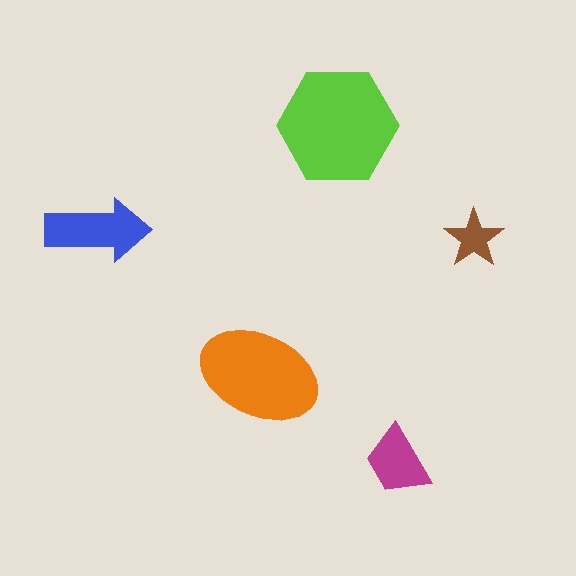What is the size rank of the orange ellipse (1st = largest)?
2nd.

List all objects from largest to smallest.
The lime hexagon, the orange ellipse, the blue arrow, the magenta trapezoid, the brown star.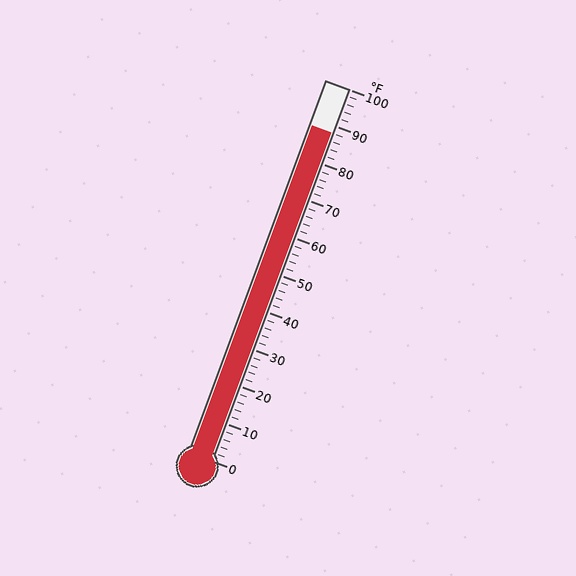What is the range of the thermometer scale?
The thermometer scale ranges from 0°F to 100°F.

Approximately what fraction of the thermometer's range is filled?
The thermometer is filled to approximately 90% of its range.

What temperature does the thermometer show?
The thermometer shows approximately 88°F.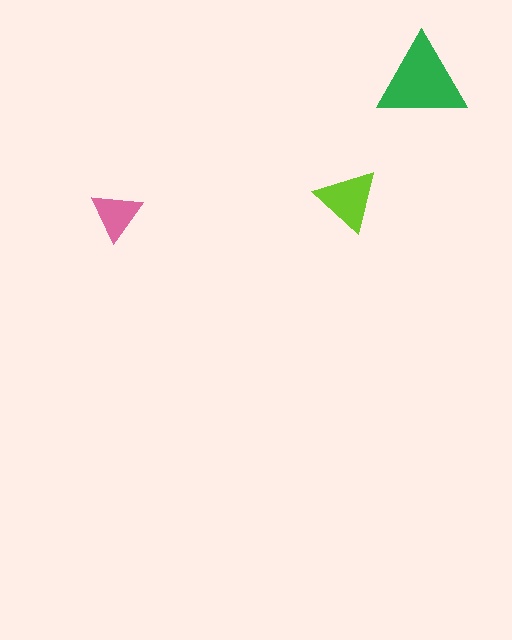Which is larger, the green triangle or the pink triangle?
The green one.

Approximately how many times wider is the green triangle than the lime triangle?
About 1.5 times wider.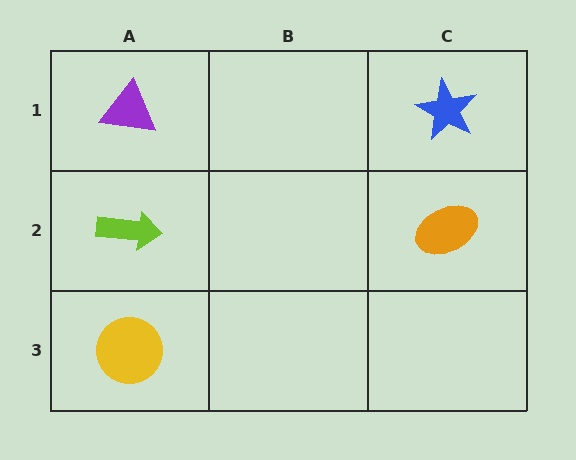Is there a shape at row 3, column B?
No, that cell is empty.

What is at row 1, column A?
A purple triangle.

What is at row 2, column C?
An orange ellipse.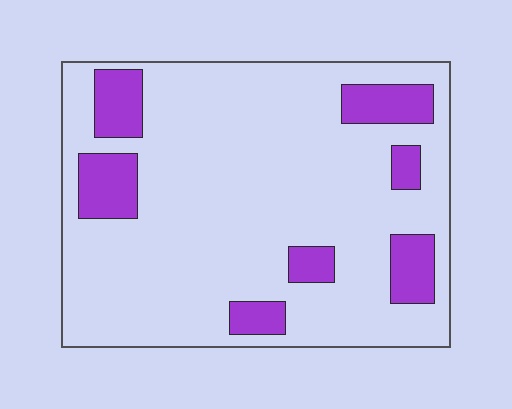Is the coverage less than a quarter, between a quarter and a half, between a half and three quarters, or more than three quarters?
Less than a quarter.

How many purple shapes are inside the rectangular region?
7.